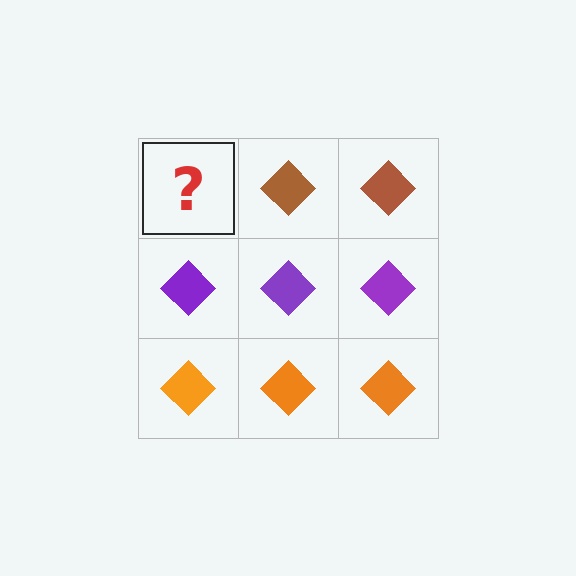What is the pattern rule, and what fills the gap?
The rule is that each row has a consistent color. The gap should be filled with a brown diamond.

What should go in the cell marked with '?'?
The missing cell should contain a brown diamond.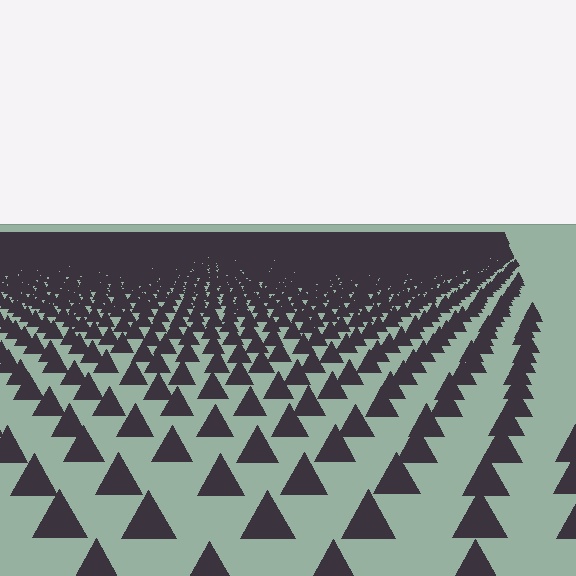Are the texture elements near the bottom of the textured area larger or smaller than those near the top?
Larger. Near the bottom, elements are closer to the viewer and appear at a bigger on-screen size.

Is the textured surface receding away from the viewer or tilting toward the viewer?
The surface is receding away from the viewer. Texture elements get smaller and denser toward the top.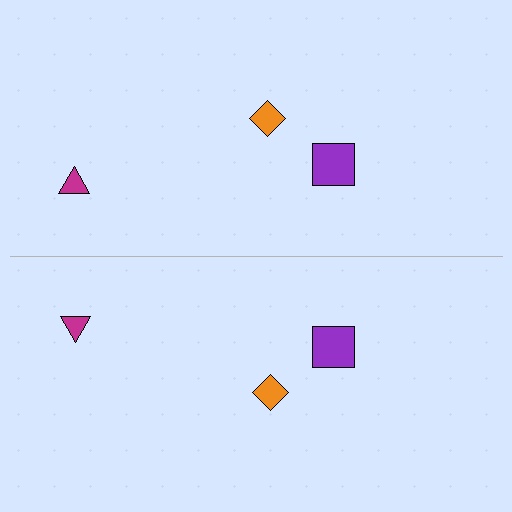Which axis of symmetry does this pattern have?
The pattern has a horizontal axis of symmetry running through the center of the image.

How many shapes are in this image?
There are 6 shapes in this image.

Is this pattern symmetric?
Yes, this pattern has bilateral (reflection) symmetry.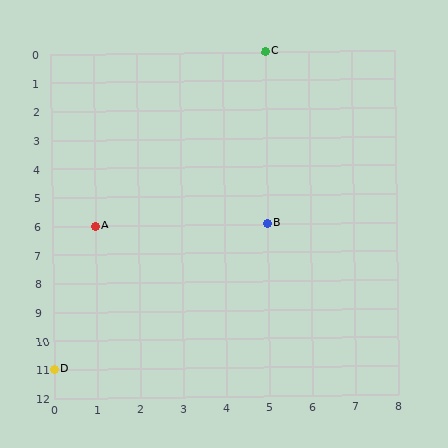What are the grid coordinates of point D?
Point D is at grid coordinates (0, 11).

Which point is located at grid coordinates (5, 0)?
Point C is at (5, 0).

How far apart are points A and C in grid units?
Points A and C are 4 columns and 6 rows apart (about 7.2 grid units diagonally).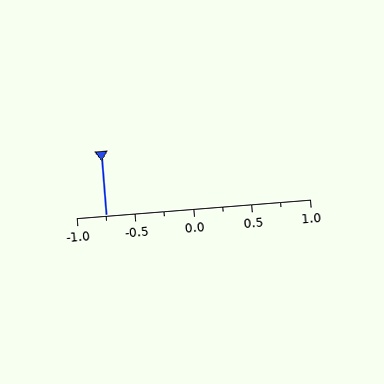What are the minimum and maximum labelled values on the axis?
The axis runs from -1.0 to 1.0.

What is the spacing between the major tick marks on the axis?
The major ticks are spaced 0.5 apart.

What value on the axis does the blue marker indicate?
The marker indicates approximately -0.75.